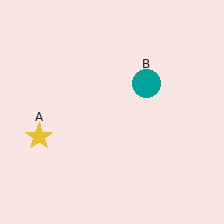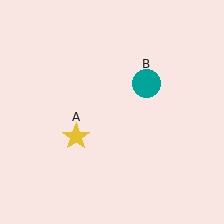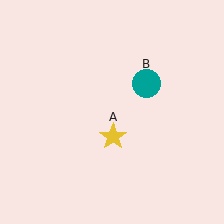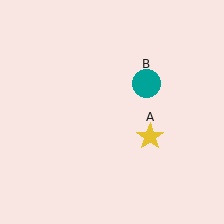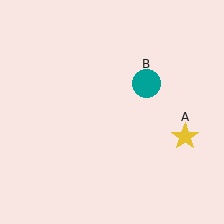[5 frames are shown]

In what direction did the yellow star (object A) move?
The yellow star (object A) moved right.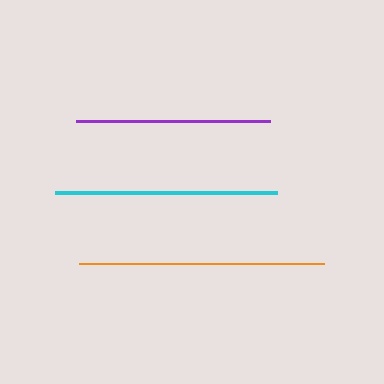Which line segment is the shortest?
The purple line is the shortest at approximately 193 pixels.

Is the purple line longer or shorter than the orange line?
The orange line is longer than the purple line.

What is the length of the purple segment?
The purple segment is approximately 193 pixels long.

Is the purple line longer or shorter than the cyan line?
The cyan line is longer than the purple line.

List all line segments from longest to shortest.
From longest to shortest: orange, cyan, purple.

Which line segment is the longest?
The orange line is the longest at approximately 245 pixels.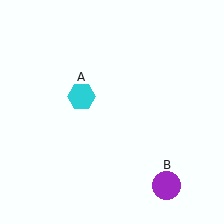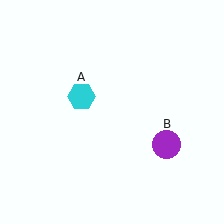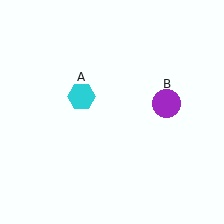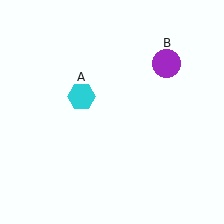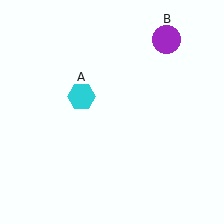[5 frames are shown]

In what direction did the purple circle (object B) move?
The purple circle (object B) moved up.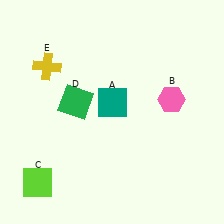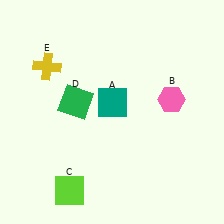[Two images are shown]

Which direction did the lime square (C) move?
The lime square (C) moved right.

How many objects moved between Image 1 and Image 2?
1 object moved between the two images.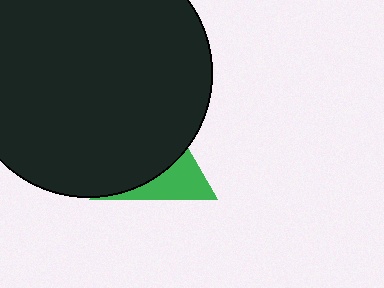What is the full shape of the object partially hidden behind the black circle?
The partially hidden object is a green triangle.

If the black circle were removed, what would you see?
You would see the complete green triangle.